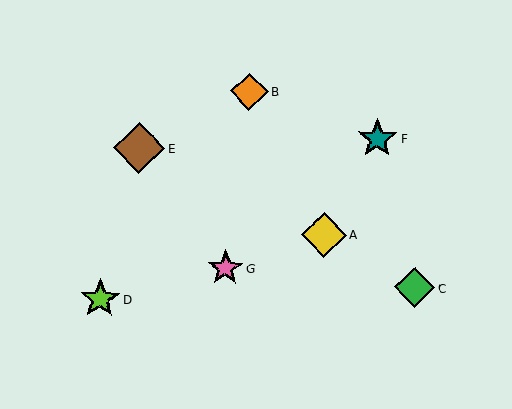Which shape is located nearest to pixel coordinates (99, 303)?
The lime star (labeled D) at (100, 299) is nearest to that location.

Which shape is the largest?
The brown diamond (labeled E) is the largest.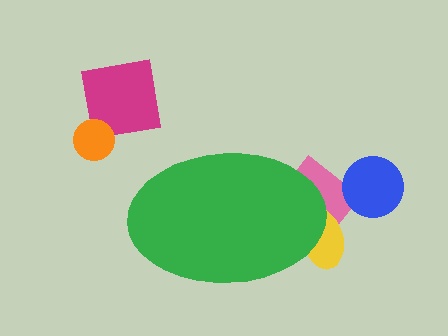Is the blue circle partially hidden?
No, the blue circle is fully visible.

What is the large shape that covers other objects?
A green ellipse.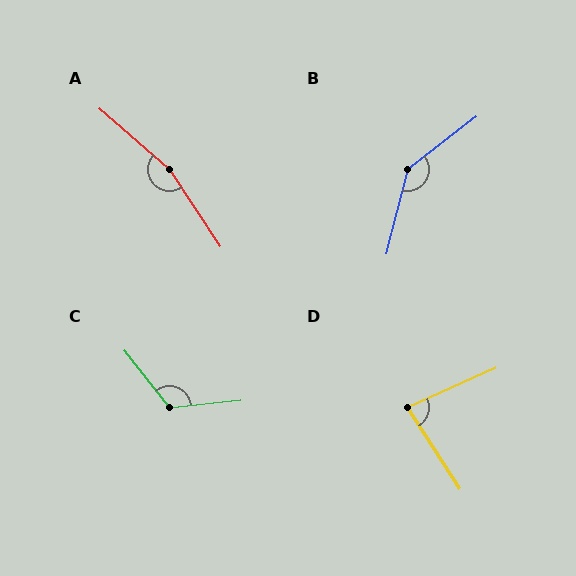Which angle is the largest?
A, at approximately 165 degrees.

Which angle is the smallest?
D, at approximately 81 degrees.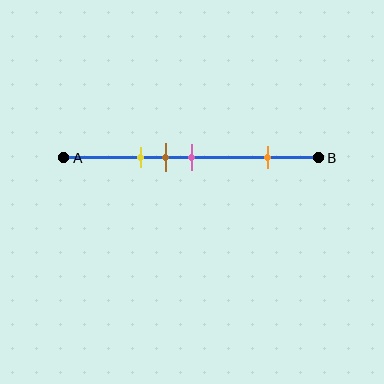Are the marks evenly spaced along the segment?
No, the marks are not evenly spaced.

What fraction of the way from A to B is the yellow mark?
The yellow mark is approximately 30% (0.3) of the way from A to B.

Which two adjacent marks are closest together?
The brown and pink marks are the closest adjacent pair.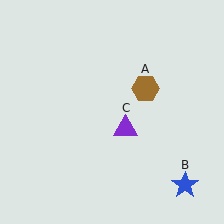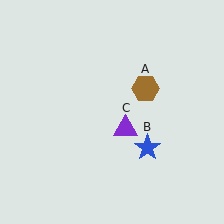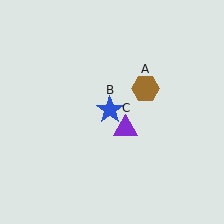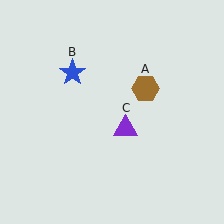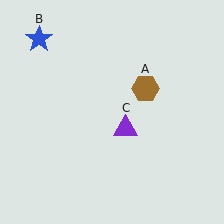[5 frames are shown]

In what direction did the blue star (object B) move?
The blue star (object B) moved up and to the left.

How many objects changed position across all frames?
1 object changed position: blue star (object B).